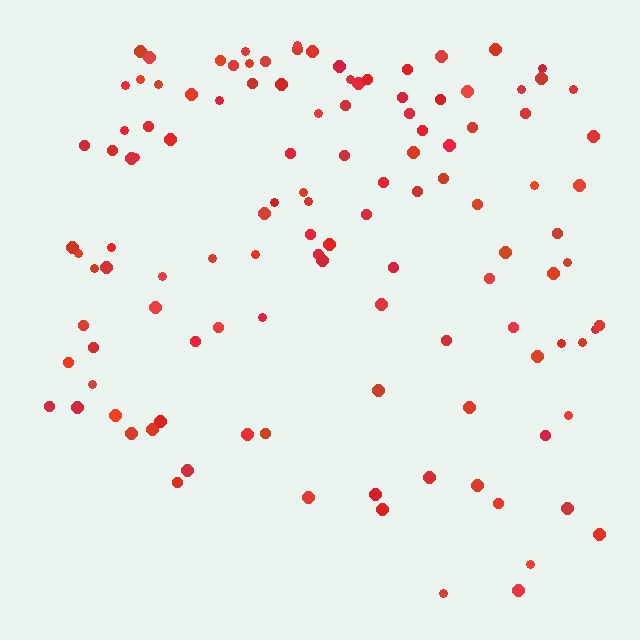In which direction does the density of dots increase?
From bottom to top, with the top side densest.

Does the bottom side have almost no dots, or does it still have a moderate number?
Still a moderate number, just noticeably fewer than the top.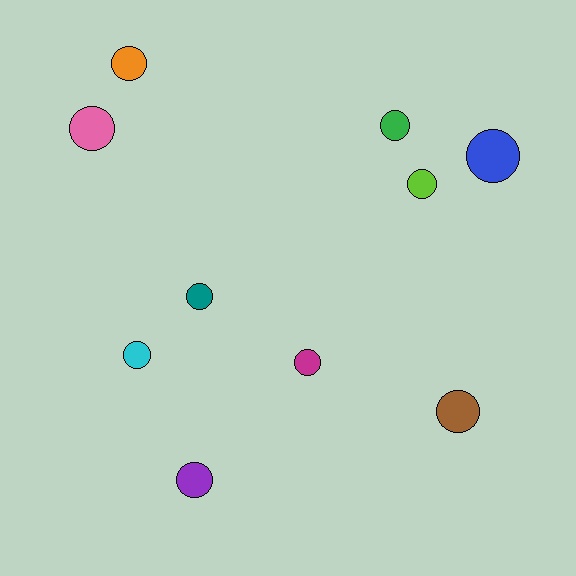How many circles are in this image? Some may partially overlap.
There are 10 circles.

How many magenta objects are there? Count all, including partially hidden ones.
There is 1 magenta object.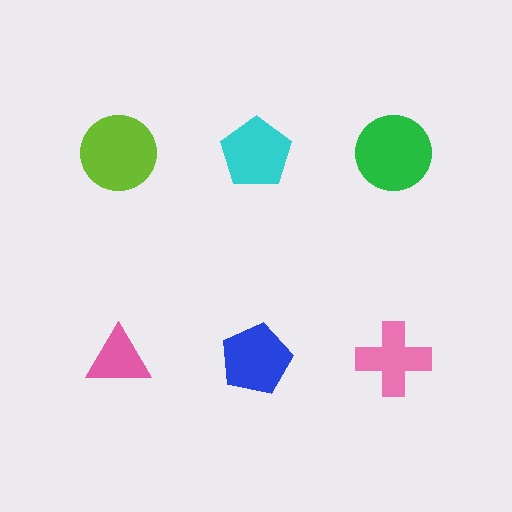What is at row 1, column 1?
A lime circle.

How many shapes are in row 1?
3 shapes.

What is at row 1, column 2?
A cyan pentagon.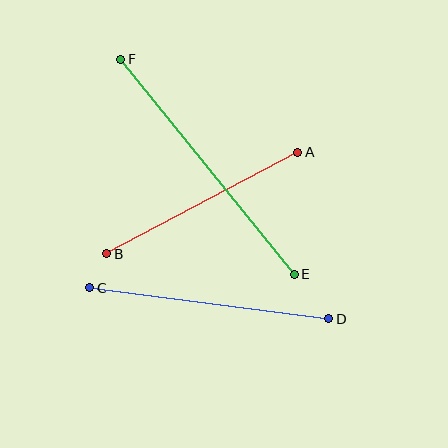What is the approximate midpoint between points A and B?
The midpoint is at approximately (202, 203) pixels.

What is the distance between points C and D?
The distance is approximately 241 pixels.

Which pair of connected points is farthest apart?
Points E and F are farthest apart.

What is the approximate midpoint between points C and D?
The midpoint is at approximately (209, 303) pixels.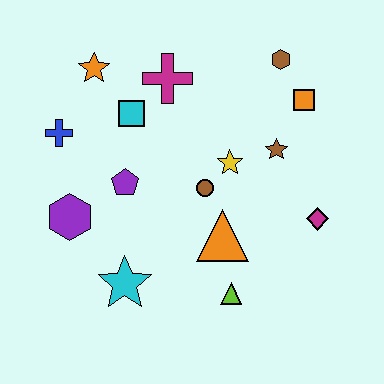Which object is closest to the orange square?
The brown hexagon is closest to the orange square.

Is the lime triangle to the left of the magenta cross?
No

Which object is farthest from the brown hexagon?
The cyan star is farthest from the brown hexagon.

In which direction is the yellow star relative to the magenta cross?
The yellow star is below the magenta cross.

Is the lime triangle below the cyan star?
Yes